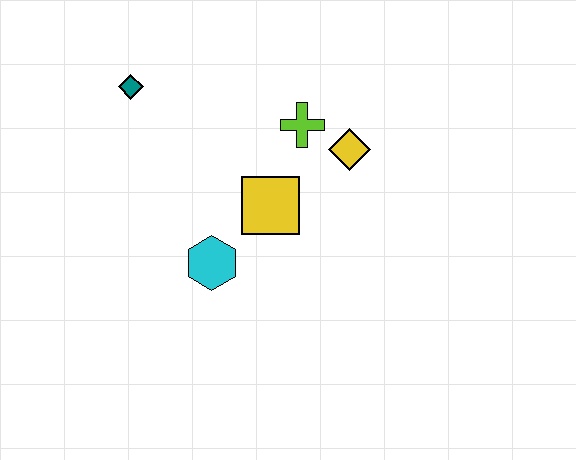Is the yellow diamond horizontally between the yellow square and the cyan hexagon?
No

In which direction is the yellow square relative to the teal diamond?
The yellow square is to the right of the teal diamond.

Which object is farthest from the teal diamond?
The yellow diamond is farthest from the teal diamond.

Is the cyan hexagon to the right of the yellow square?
No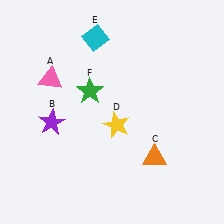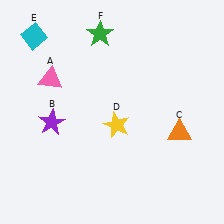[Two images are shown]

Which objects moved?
The objects that moved are: the orange triangle (C), the cyan diamond (E), the green star (F).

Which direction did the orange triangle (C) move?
The orange triangle (C) moved right.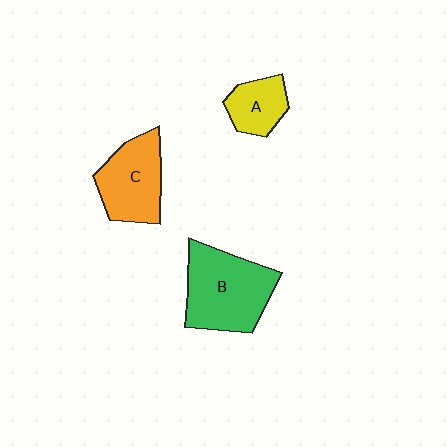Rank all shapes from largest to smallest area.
From largest to smallest: B (green), C (orange), A (yellow).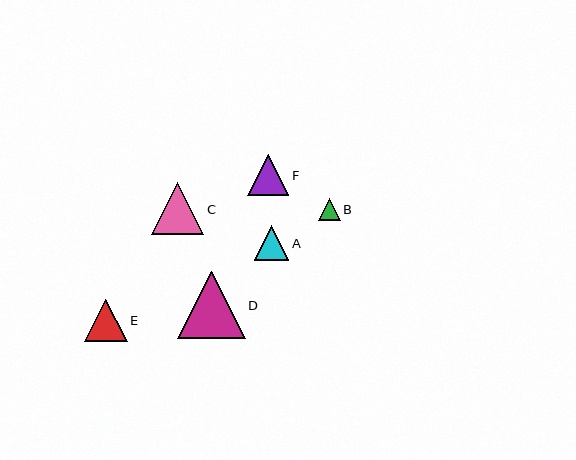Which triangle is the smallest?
Triangle B is the smallest with a size of approximately 22 pixels.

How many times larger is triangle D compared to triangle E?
Triangle D is approximately 1.6 times the size of triangle E.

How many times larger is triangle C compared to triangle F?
Triangle C is approximately 1.3 times the size of triangle F.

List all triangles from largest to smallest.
From largest to smallest: D, C, E, F, A, B.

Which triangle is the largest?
Triangle D is the largest with a size of approximately 67 pixels.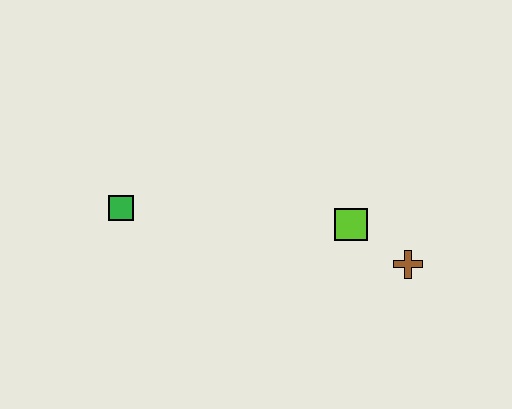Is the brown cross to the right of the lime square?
Yes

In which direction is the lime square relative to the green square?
The lime square is to the right of the green square.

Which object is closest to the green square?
The lime square is closest to the green square.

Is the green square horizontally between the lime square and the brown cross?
No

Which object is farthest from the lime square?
The green square is farthest from the lime square.